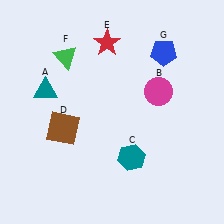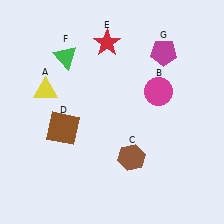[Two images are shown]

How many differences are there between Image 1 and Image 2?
There are 3 differences between the two images.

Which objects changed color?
A changed from teal to yellow. C changed from teal to brown. G changed from blue to magenta.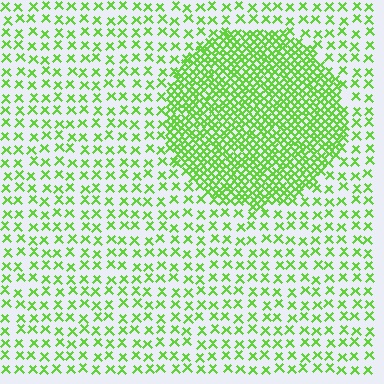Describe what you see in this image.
The image contains small lime elements arranged at two different densities. A circle-shaped region is visible where the elements are more densely packed than the surrounding area.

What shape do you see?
I see a circle.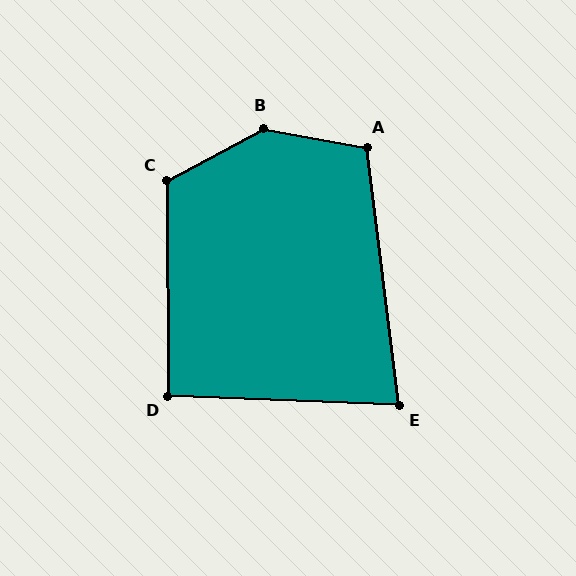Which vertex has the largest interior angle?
B, at approximately 141 degrees.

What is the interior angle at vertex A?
Approximately 107 degrees (obtuse).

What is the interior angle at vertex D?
Approximately 92 degrees (approximately right).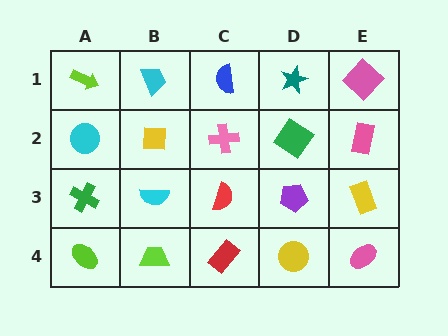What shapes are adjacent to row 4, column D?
A purple pentagon (row 3, column D), a red rectangle (row 4, column C), a pink ellipse (row 4, column E).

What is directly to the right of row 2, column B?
A pink cross.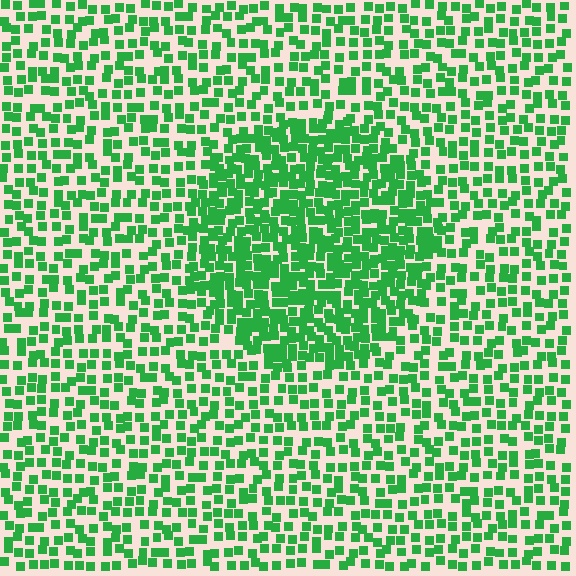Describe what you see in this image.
The image contains small green elements arranged at two different densities. A circle-shaped region is visible where the elements are more densely packed than the surrounding area.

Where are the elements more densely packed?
The elements are more densely packed inside the circle boundary.